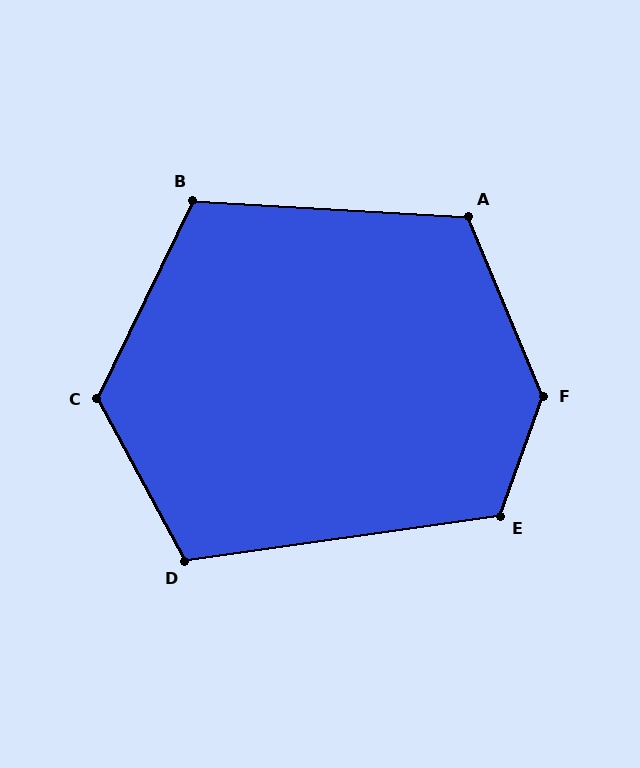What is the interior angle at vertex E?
Approximately 118 degrees (obtuse).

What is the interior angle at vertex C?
Approximately 126 degrees (obtuse).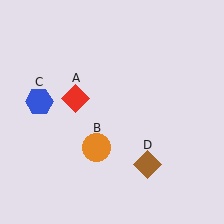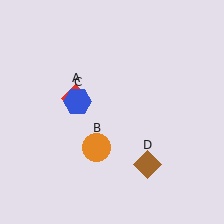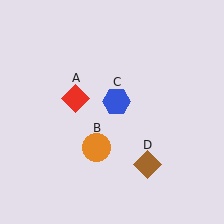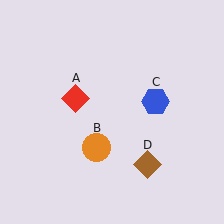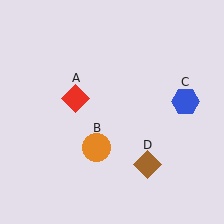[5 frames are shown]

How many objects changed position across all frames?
1 object changed position: blue hexagon (object C).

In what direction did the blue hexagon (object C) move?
The blue hexagon (object C) moved right.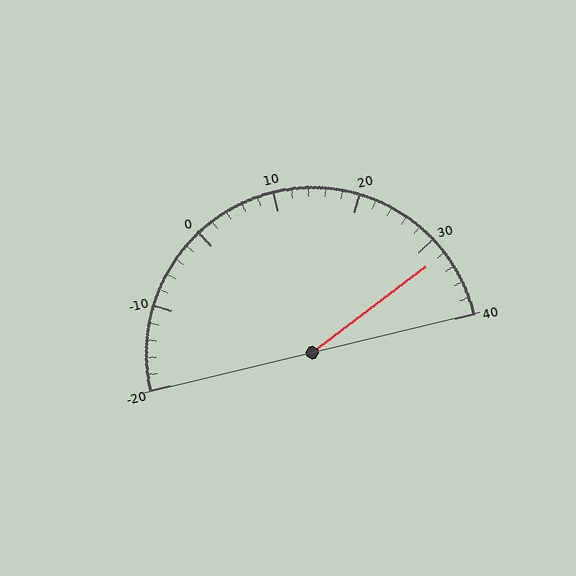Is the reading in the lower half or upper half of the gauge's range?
The reading is in the upper half of the range (-20 to 40).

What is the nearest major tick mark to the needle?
The nearest major tick mark is 30.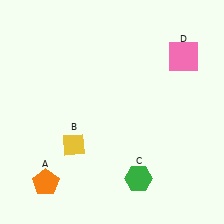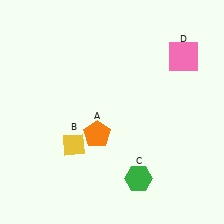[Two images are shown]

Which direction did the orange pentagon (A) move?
The orange pentagon (A) moved right.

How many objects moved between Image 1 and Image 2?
1 object moved between the two images.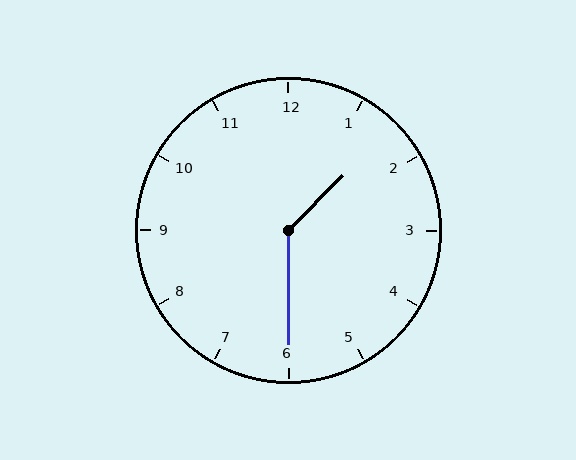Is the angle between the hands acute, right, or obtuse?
It is obtuse.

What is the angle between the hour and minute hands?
Approximately 135 degrees.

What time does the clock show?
1:30.